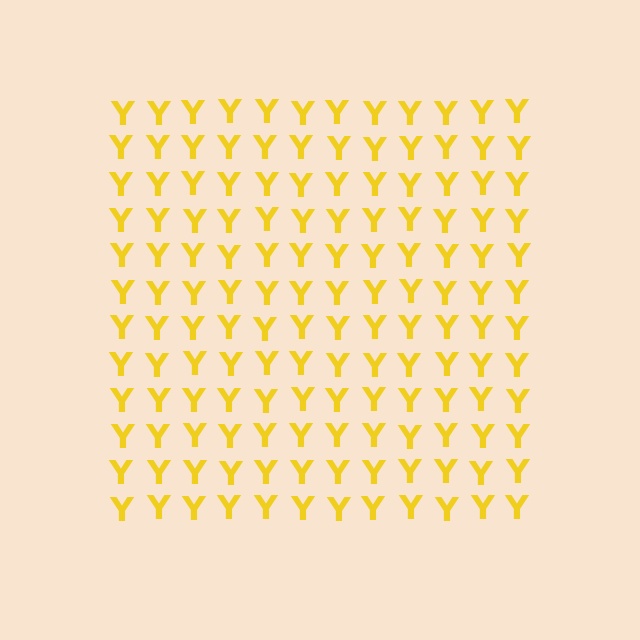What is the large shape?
The large shape is a square.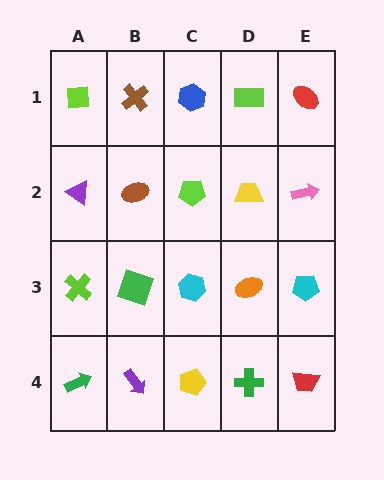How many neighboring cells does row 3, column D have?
4.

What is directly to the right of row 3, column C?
An orange ellipse.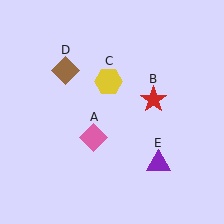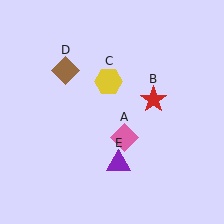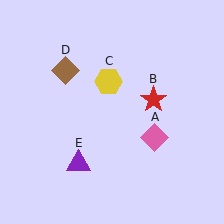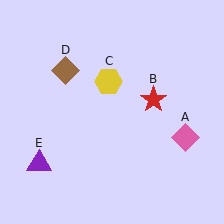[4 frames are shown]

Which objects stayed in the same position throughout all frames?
Red star (object B) and yellow hexagon (object C) and brown diamond (object D) remained stationary.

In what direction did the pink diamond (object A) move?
The pink diamond (object A) moved right.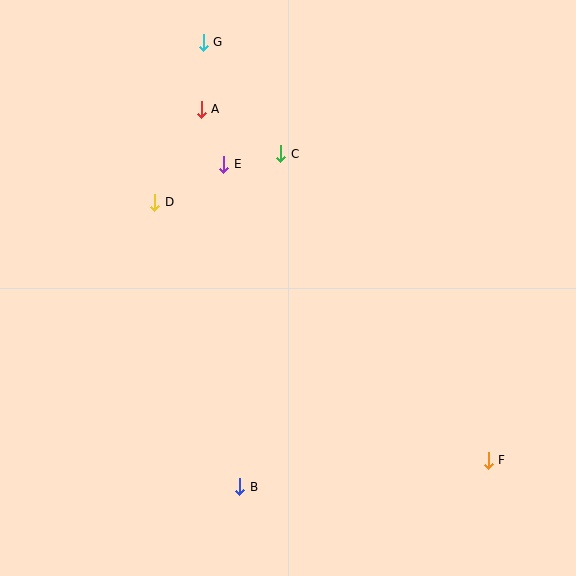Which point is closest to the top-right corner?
Point C is closest to the top-right corner.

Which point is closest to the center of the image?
Point C at (281, 154) is closest to the center.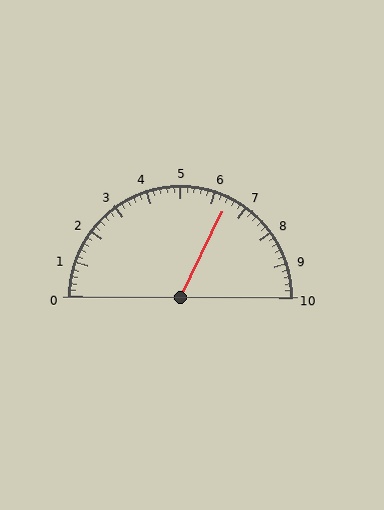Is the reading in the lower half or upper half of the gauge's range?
The reading is in the upper half of the range (0 to 10).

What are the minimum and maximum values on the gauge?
The gauge ranges from 0 to 10.